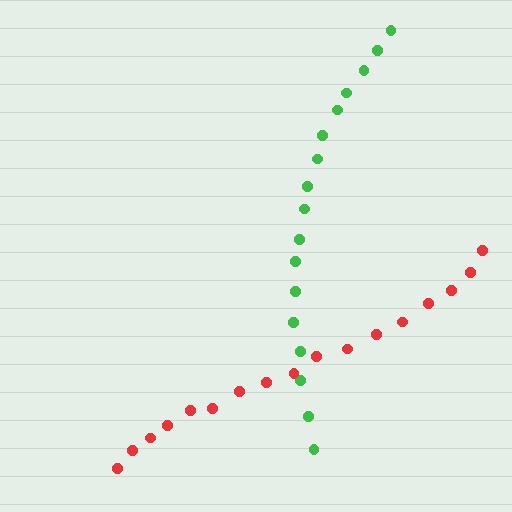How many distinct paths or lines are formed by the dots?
There are 2 distinct paths.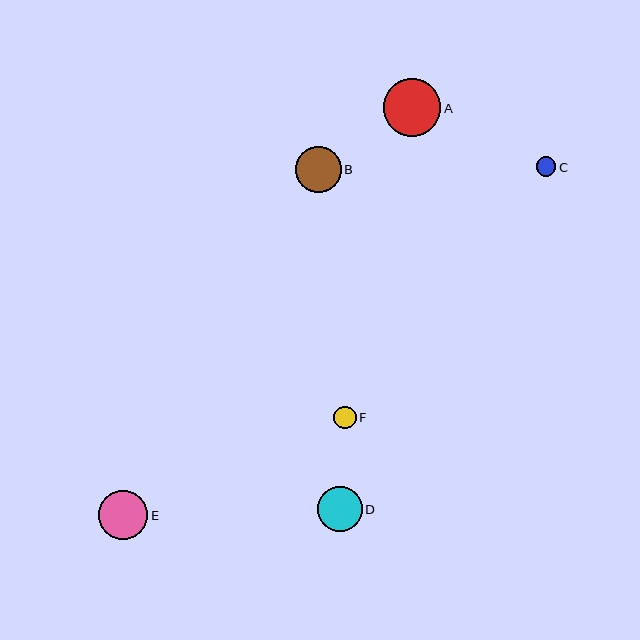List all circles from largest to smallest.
From largest to smallest: A, E, B, D, F, C.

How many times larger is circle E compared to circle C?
Circle E is approximately 2.5 times the size of circle C.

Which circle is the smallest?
Circle C is the smallest with a size of approximately 20 pixels.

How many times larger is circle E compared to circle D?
Circle E is approximately 1.1 times the size of circle D.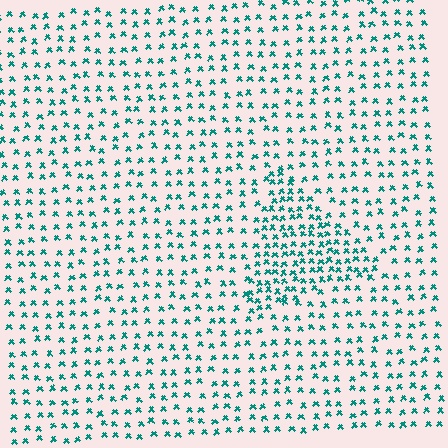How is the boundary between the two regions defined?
The boundary is defined by a change in element density (approximately 1.9x ratio). All elements are the same color, size, and shape.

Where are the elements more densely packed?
The elements are more densely packed inside the triangle boundary.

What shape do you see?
I see a triangle.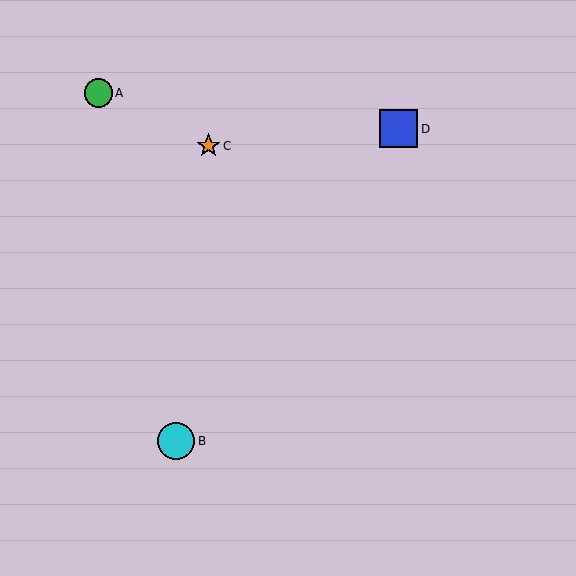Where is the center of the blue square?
The center of the blue square is at (399, 129).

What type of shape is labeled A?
Shape A is a green circle.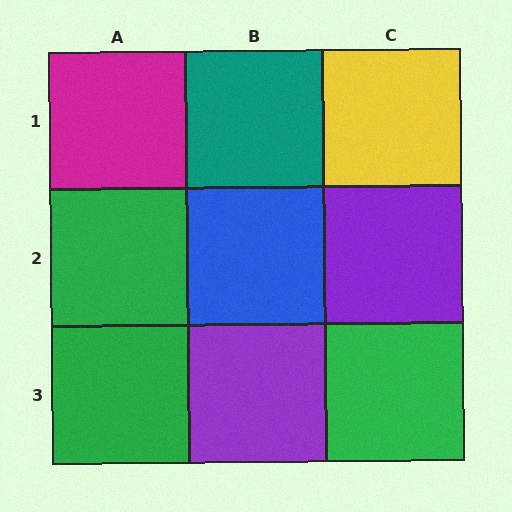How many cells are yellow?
1 cell is yellow.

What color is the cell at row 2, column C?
Purple.